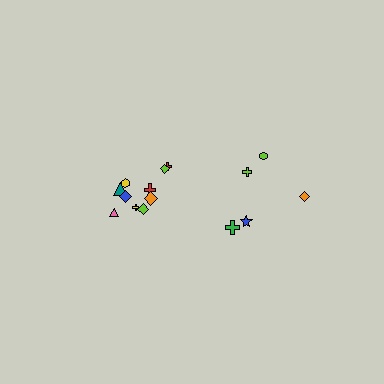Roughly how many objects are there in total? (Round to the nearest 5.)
Roughly 15 objects in total.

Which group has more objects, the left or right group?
The left group.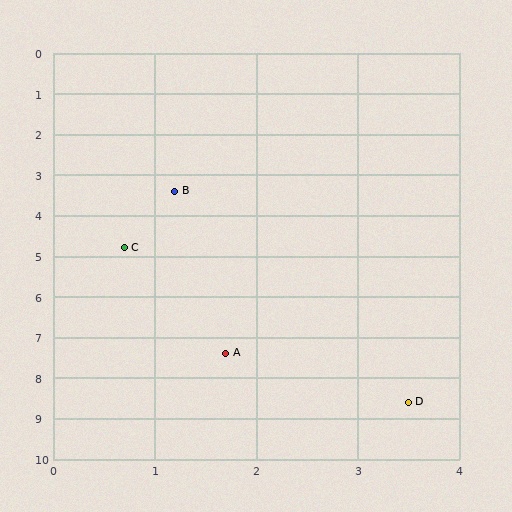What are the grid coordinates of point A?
Point A is at approximately (1.7, 7.4).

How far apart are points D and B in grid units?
Points D and B are about 5.7 grid units apart.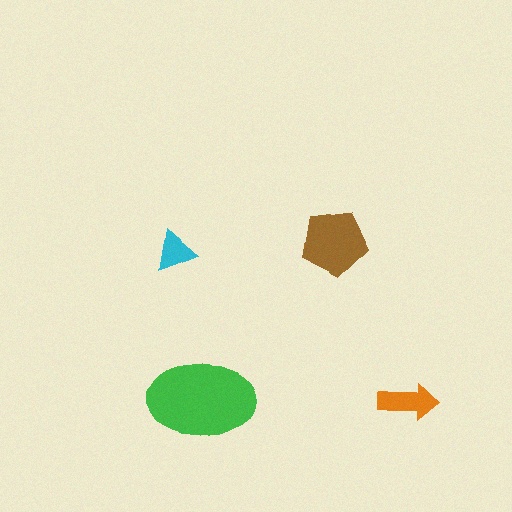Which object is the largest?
The green ellipse.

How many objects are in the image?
There are 4 objects in the image.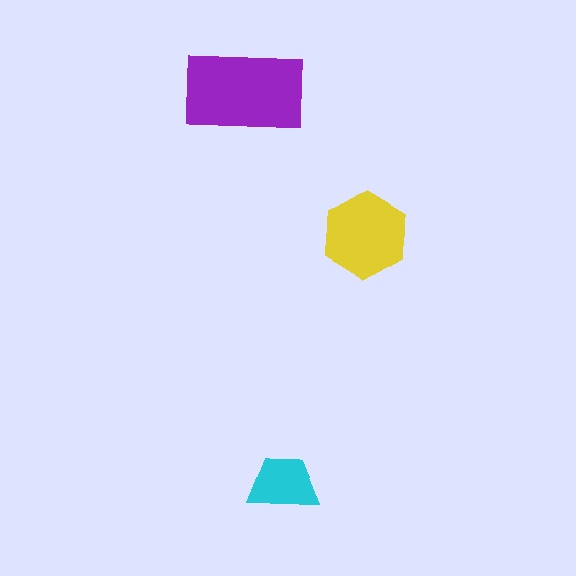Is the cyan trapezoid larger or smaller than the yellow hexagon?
Smaller.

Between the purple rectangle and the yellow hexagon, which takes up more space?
The purple rectangle.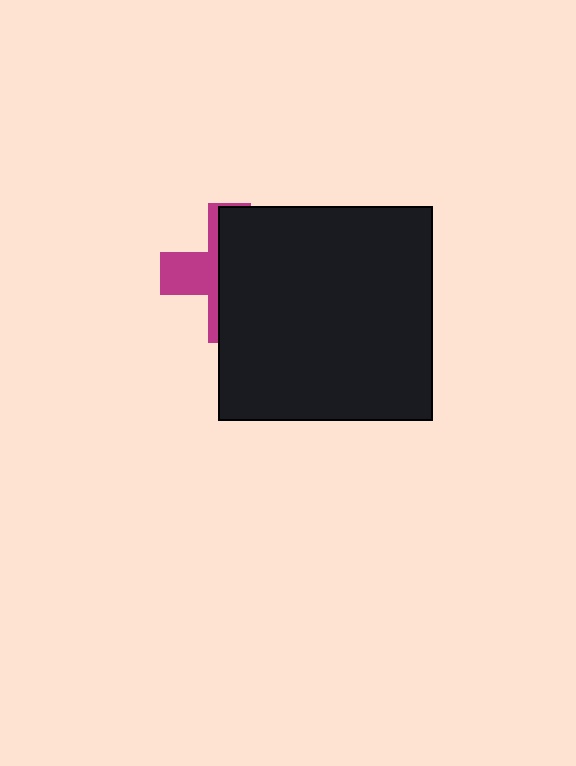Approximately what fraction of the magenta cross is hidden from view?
Roughly 66% of the magenta cross is hidden behind the black square.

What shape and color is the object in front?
The object in front is a black square.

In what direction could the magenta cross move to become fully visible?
The magenta cross could move left. That would shift it out from behind the black square entirely.